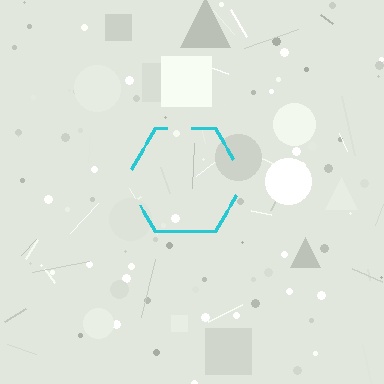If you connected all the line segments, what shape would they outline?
They would outline a hexagon.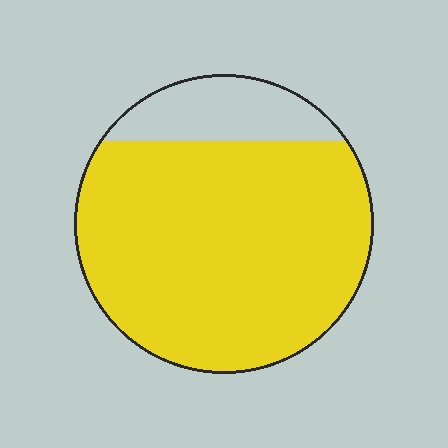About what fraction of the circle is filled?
About five sixths (5/6).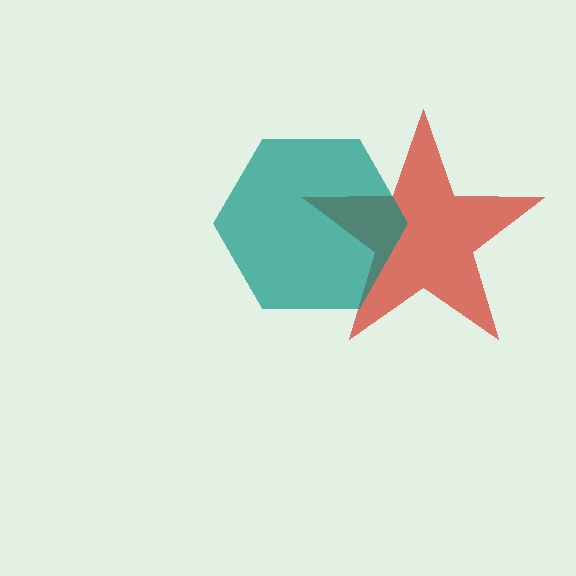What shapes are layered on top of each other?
The layered shapes are: a red star, a teal hexagon.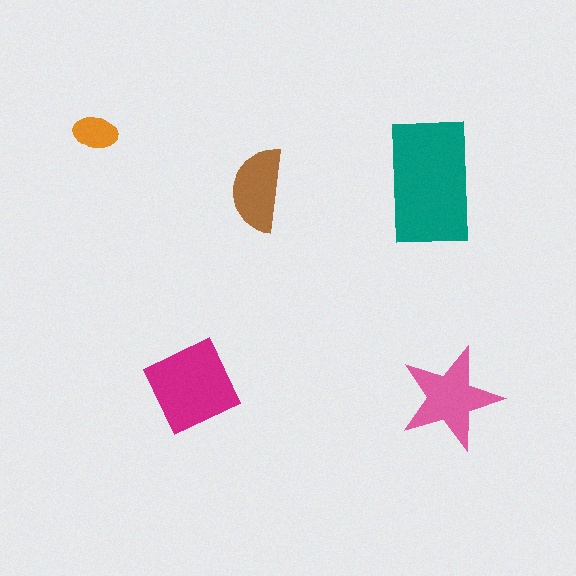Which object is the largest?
The teal rectangle.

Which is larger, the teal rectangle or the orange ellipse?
The teal rectangle.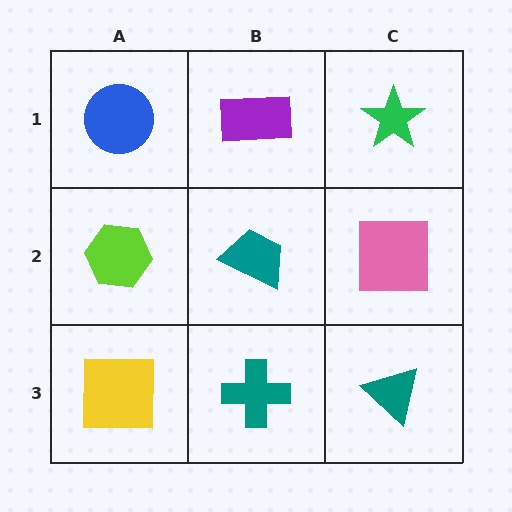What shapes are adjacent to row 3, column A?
A lime hexagon (row 2, column A), a teal cross (row 3, column B).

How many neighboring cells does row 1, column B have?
3.